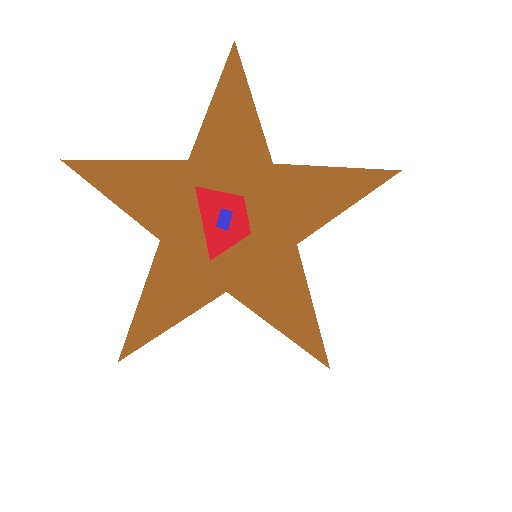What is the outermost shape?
The brown star.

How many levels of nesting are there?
3.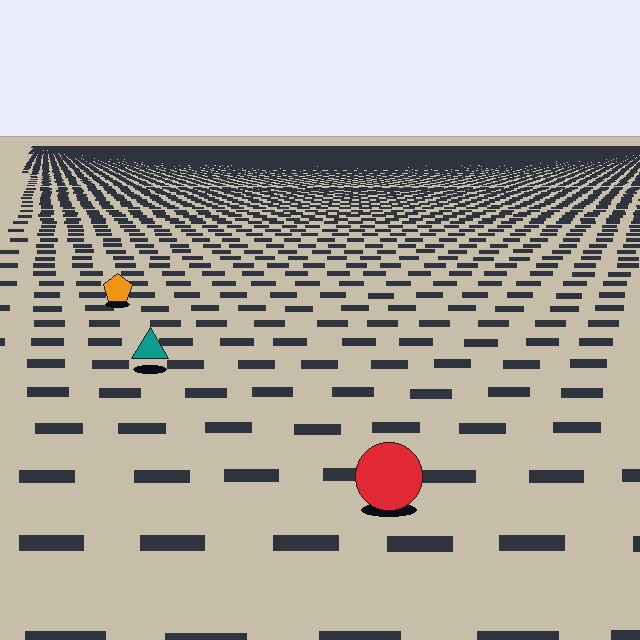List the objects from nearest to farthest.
From nearest to farthest: the red circle, the teal triangle, the orange pentagon.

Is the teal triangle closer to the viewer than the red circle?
No. The red circle is closer — you can tell from the texture gradient: the ground texture is coarser near it.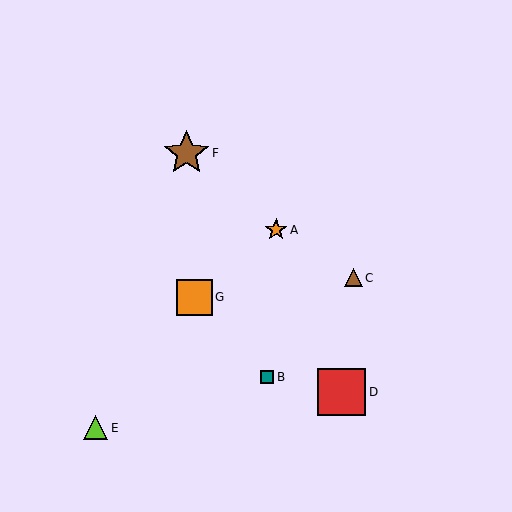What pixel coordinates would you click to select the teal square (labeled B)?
Click at (267, 377) to select the teal square B.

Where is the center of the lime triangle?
The center of the lime triangle is at (96, 428).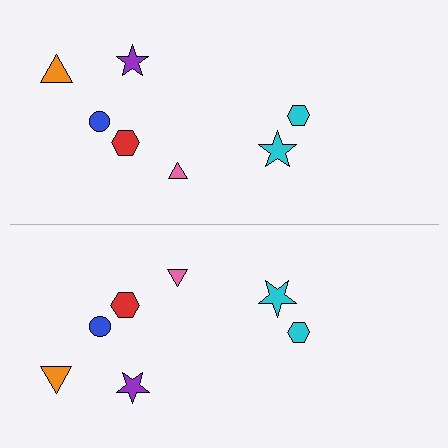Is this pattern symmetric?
Yes, this pattern has bilateral (reflection) symmetry.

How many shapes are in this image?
There are 14 shapes in this image.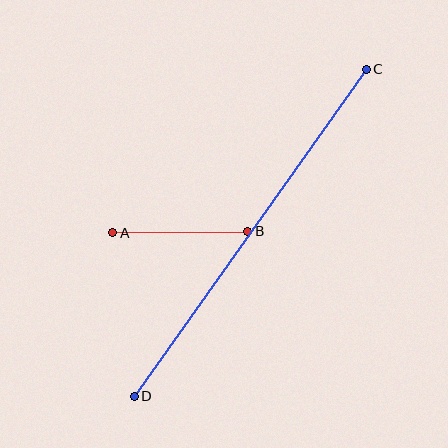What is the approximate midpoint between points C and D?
The midpoint is at approximately (250, 233) pixels.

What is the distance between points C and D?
The distance is approximately 401 pixels.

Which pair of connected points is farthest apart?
Points C and D are farthest apart.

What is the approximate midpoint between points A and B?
The midpoint is at approximately (180, 232) pixels.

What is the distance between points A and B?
The distance is approximately 135 pixels.